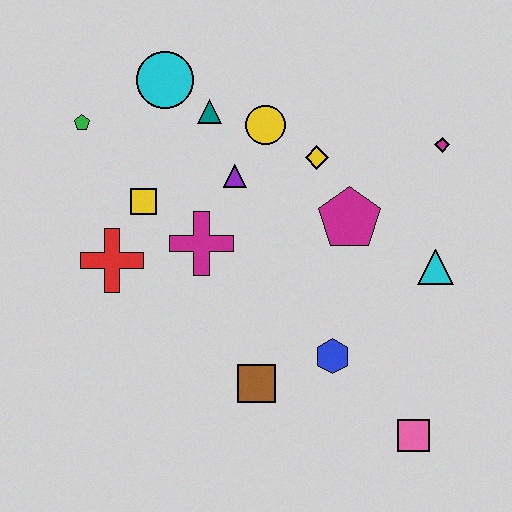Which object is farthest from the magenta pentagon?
The green pentagon is farthest from the magenta pentagon.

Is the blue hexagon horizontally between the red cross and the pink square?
Yes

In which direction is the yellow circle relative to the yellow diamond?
The yellow circle is to the left of the yellow diamond.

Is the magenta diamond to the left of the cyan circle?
No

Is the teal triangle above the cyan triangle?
Yes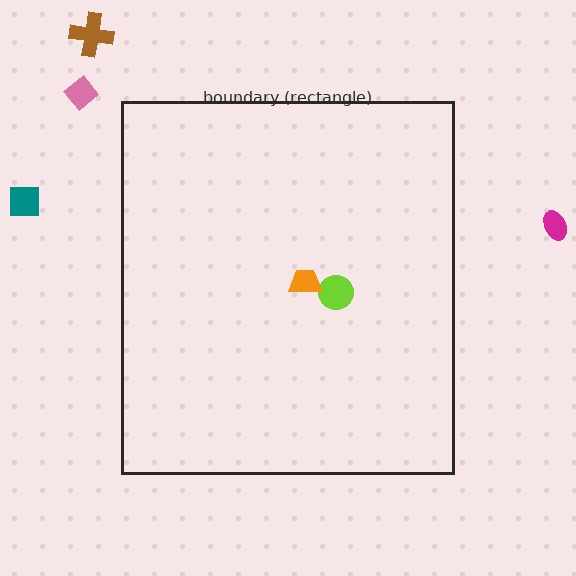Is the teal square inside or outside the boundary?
Outside.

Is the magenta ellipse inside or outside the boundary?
Outside.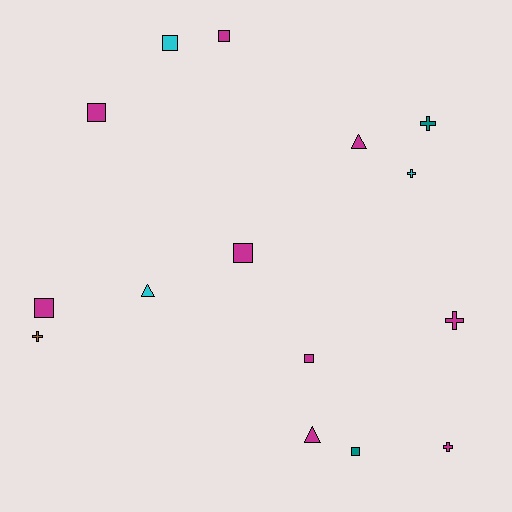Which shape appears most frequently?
Square, with 7 objects.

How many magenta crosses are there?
There are 2 magenta crosses.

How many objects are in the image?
There are 15 objects.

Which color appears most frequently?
Magenta, with 9 objects.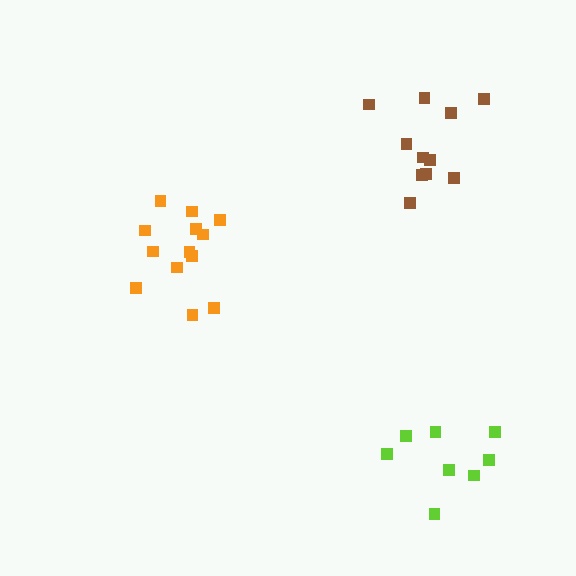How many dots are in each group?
Group 1: 11 dots, Group 2: 8 dots, Group 3: 13 dots (32 total).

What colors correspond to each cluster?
The clusters are colored: brown, lime, orange.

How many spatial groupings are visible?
There are 3 spatial groupings.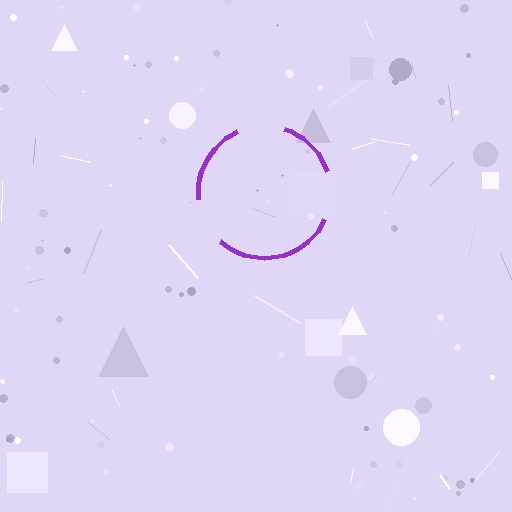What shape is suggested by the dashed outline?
The dashed outline suggests a circle.